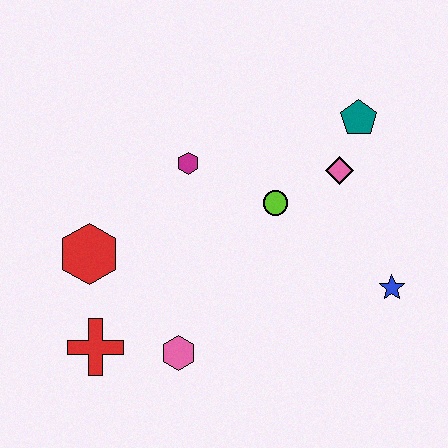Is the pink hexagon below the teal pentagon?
Yes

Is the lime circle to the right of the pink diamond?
No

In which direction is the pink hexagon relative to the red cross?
The pink hexagon is to the right of the red cross.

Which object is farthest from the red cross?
The teal pentagon is farthest from the red cross.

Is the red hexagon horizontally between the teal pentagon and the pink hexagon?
No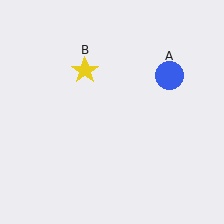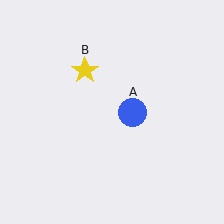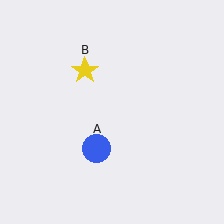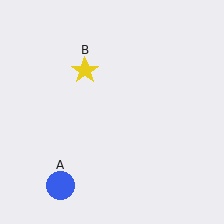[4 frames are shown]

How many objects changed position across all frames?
1 object changed position: blue circle (object A).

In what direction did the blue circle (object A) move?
The blue circle (object A) moved down and to the left.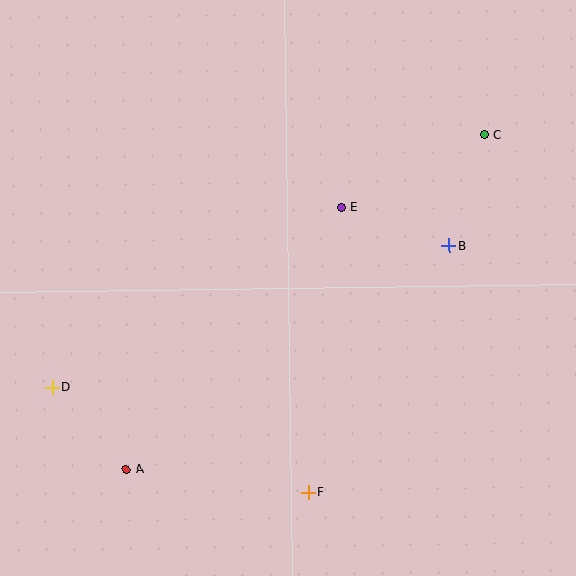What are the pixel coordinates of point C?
Point C is at (484, 135).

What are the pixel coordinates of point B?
Point B is at (449, 246).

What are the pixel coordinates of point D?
Point D is at (53, 388).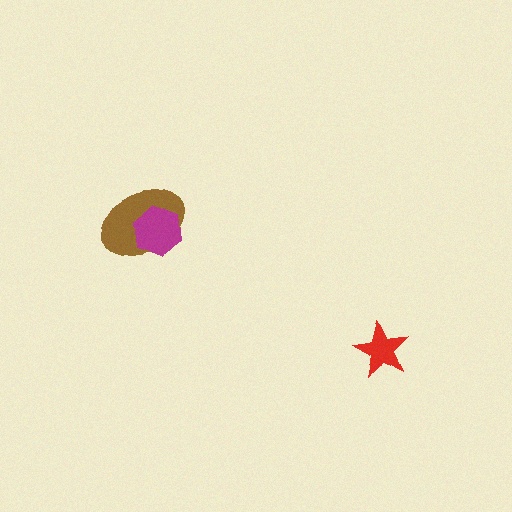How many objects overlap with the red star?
0 objects overlap with the red star.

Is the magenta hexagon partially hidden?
No, no other shape covers it.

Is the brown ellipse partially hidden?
Yes, it is partially covered by another shape.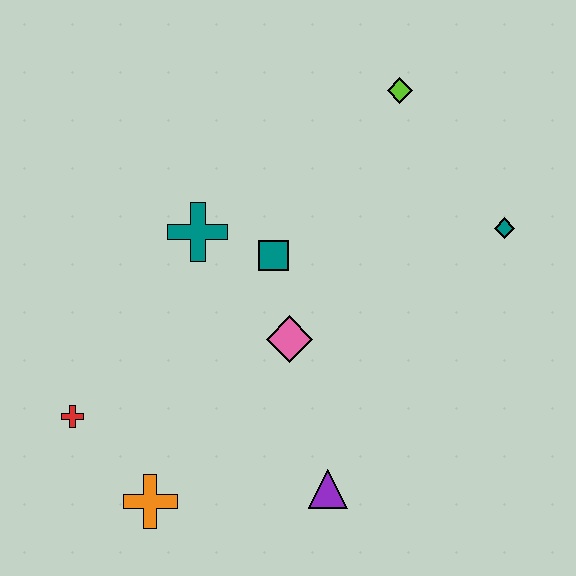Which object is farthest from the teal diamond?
The red cross is farthest from the teal diamond.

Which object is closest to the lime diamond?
The teal diamond is closest to the lime diamond.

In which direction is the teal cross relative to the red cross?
The teal cross is above the red cross.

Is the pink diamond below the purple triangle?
No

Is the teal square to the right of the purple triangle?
No